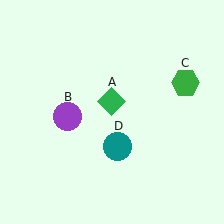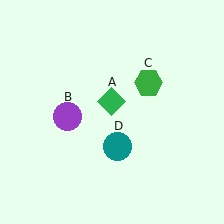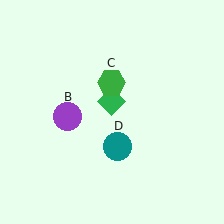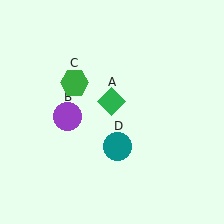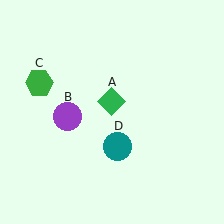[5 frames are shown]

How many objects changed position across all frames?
1 object changed position: green hexagon (object C).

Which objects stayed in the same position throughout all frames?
Green diamond (object A) and purple circle (object B) and teal circle (object D) remained stationary.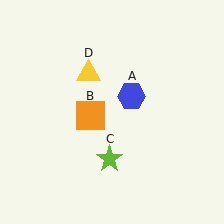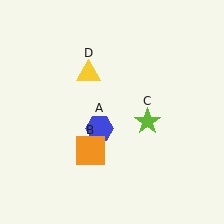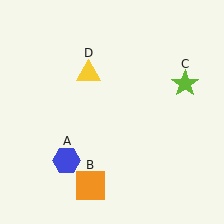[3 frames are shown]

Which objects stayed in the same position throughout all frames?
Yellow triangle (object D) remained stationary.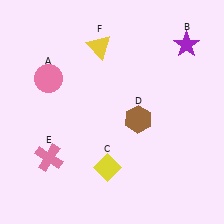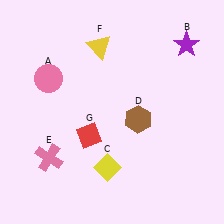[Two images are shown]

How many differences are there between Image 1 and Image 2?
There is 1 difference between the two images.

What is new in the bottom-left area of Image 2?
A red diamond (G) was added in the bottom-left area of Image 2.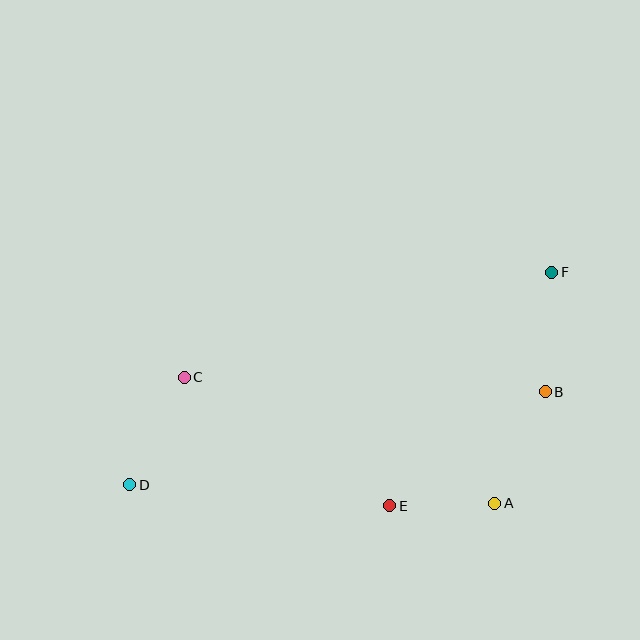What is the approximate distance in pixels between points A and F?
The distance between A and F is approximately 238 pixels.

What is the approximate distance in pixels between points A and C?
The distance between A and C is approximately 335 pixels.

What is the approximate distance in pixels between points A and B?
The distance between A and B is approximately 122 pixels.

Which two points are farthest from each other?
Points D and F are farthest from each other.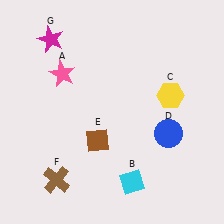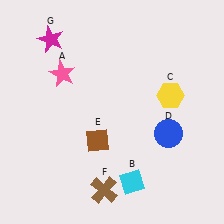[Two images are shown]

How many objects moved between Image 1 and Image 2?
1 object moved between the two images.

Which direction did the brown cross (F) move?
The brown cross (F) moved right.